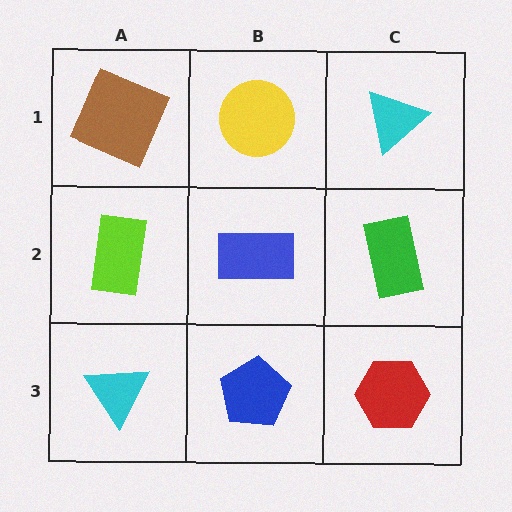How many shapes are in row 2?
3 shapes.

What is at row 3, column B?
A blue pentagon.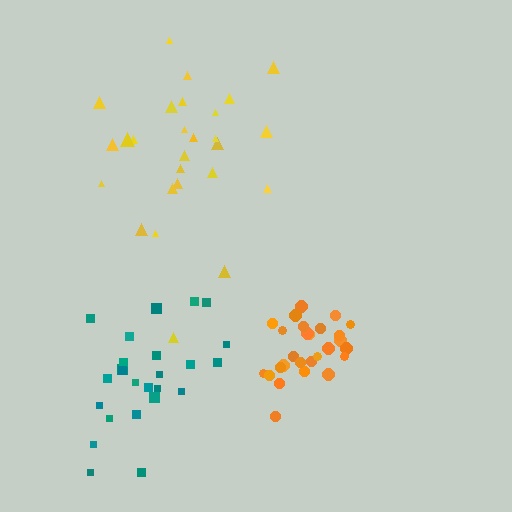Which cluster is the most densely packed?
Orange.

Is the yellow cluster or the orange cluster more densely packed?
Orange.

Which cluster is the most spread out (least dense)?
Yellow.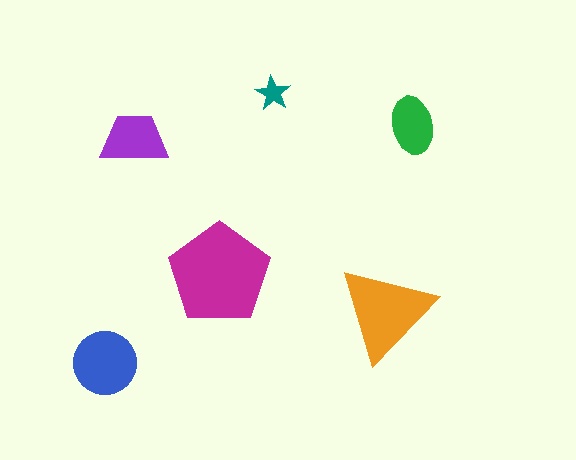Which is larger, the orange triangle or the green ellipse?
The orange triangle.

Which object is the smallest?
The teal star.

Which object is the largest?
The magenta pentagon.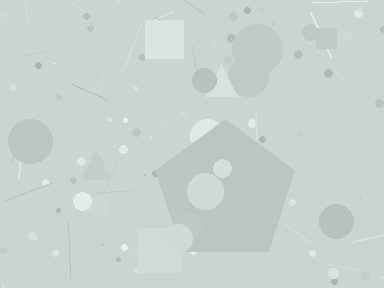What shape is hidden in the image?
A pentagon is hidden in the image.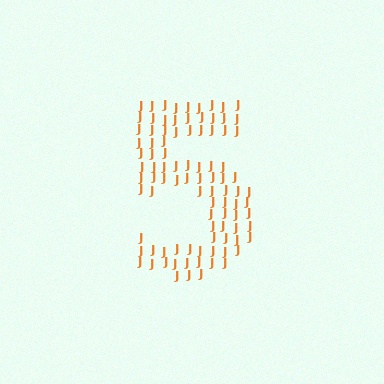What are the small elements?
The small elements are letter J's.